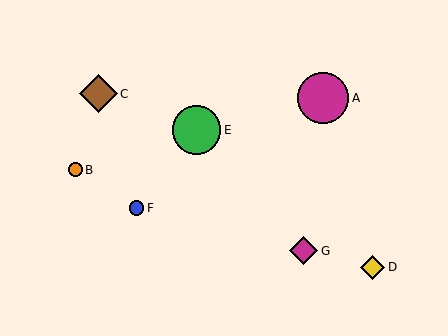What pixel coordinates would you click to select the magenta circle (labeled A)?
Click at (323, 98) to select the magenta circle A.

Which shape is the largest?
The magenta circle (labeled A) is the largest.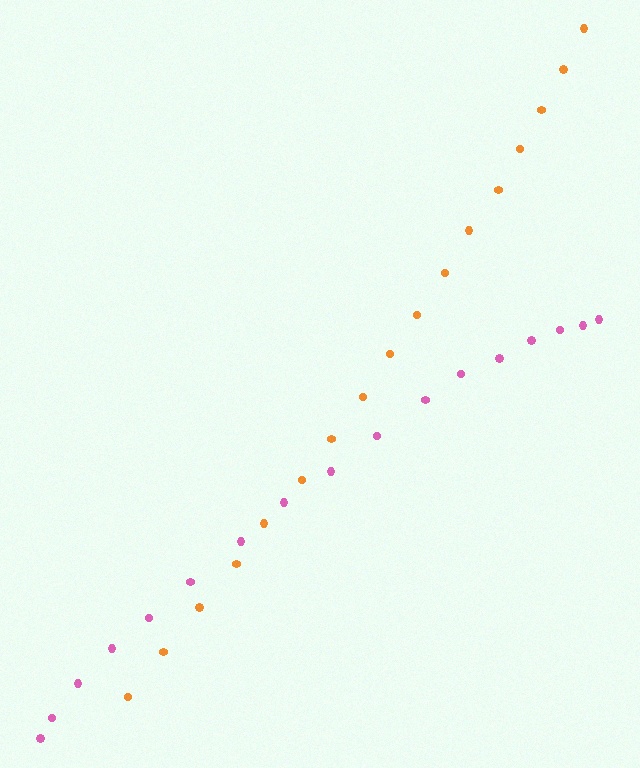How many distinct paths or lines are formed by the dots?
There are 2 distinct paths.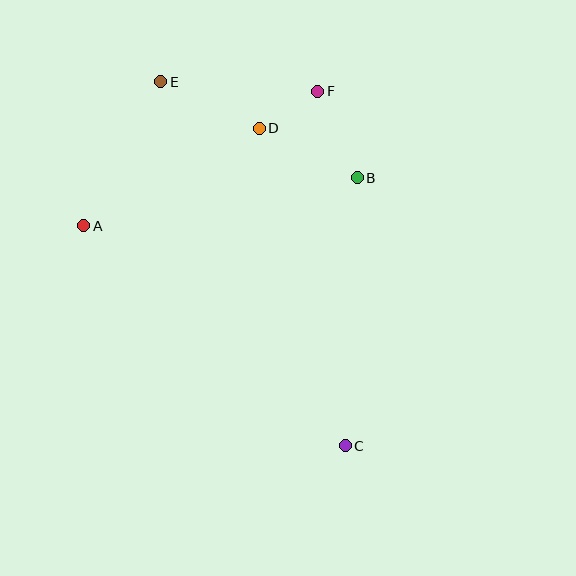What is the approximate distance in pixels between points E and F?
The distance between E and F is approximately 157 pixels.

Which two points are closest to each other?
Points D and F are closest to each other.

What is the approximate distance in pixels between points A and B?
The distance between A and B is approximately 278 pixels.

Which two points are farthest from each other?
Points C and E are farthest from each other.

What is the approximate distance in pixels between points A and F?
The distance between A and F is approximately 270 pixels.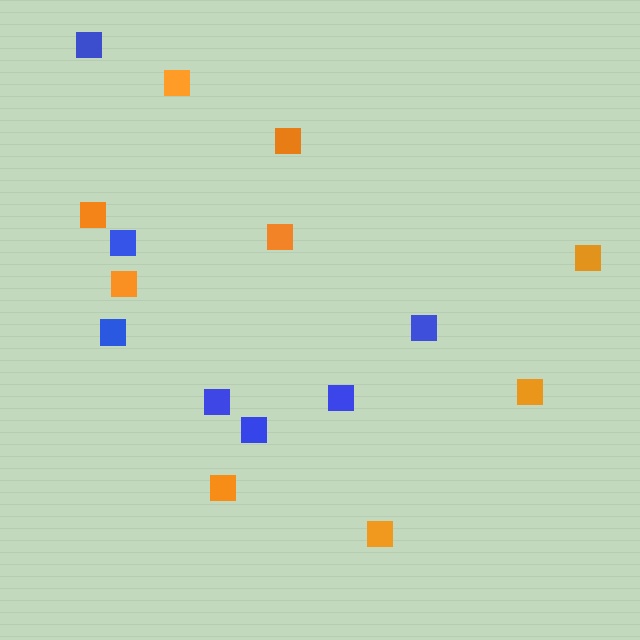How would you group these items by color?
There are 2 groups: one group of blue squares (7) and one group of orange squares (9).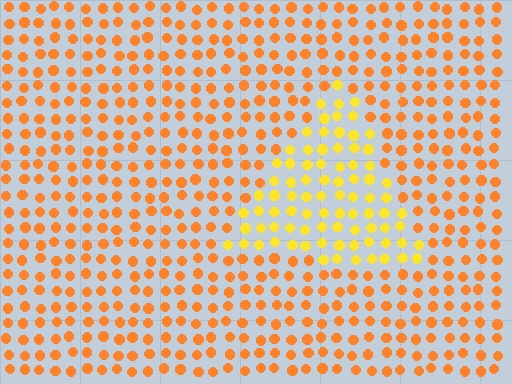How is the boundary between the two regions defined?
The boundary is defined purely by a slight shift in hue (about 29 degrees). Spacing, size, and orientation are identical on both sides.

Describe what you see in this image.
The image is filled with small orange elements in a uniform arrangement. A triangle-shaped region is visible where the elements are tinted to a slightly different hue, forming a subtle color boundary.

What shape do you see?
I see a triangle.